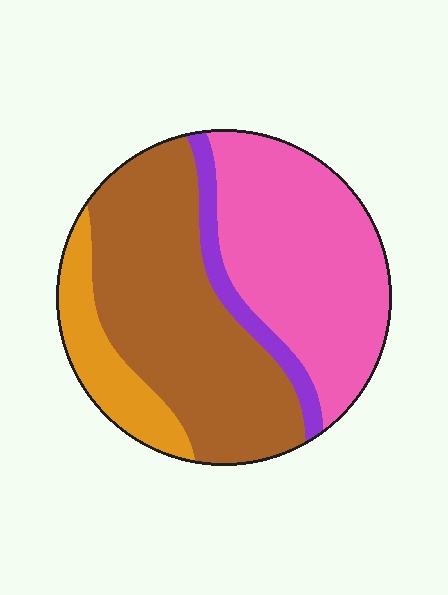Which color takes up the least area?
Purple, at roughly 5%.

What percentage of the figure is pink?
Pink takes up about three eighths (3/8) of the figure.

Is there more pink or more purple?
Pink.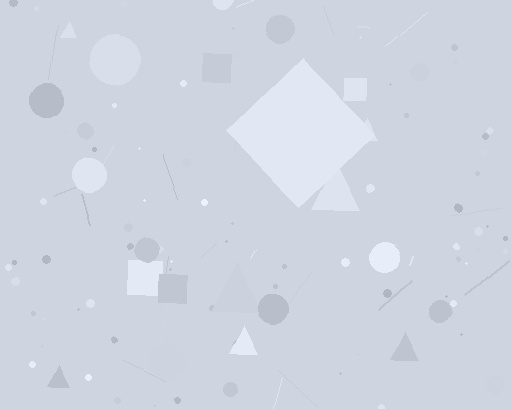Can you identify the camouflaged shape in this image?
The camouflaged shape is a diamond.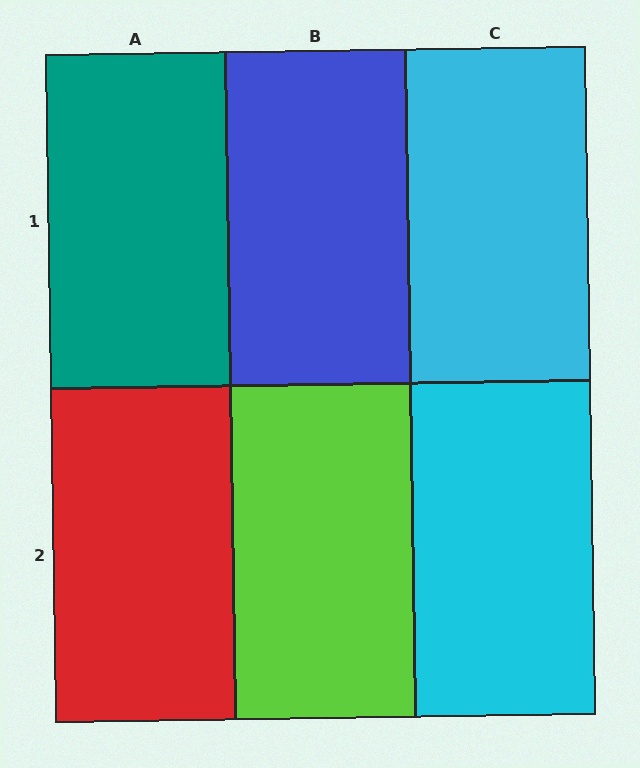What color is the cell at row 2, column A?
Red.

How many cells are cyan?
2 cells are cyan.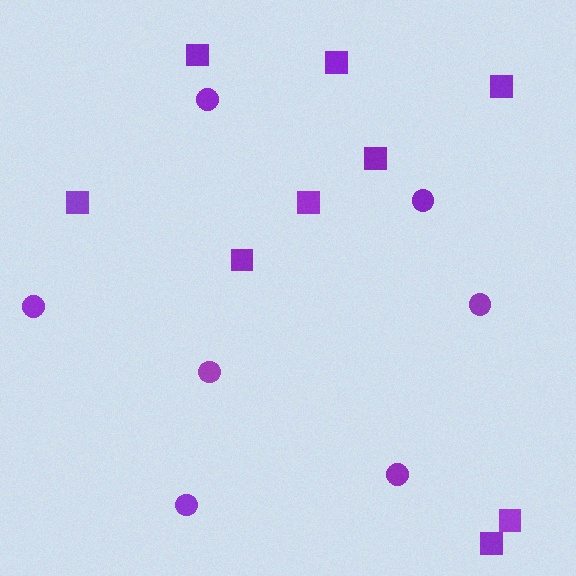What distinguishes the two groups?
There are 2 groups: one group of circles (7) and one group of squares (9).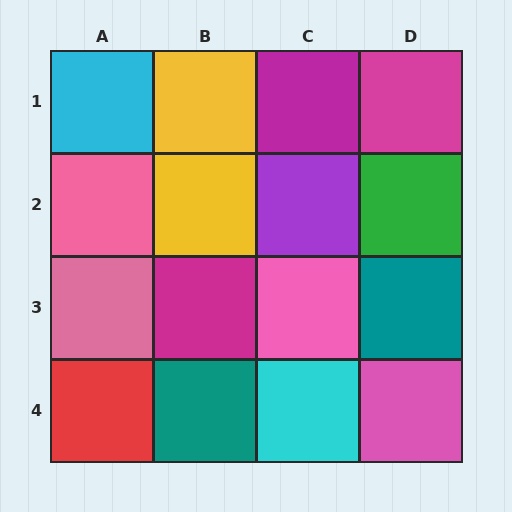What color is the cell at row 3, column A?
Pink.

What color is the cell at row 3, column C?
Pink.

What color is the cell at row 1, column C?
Magenta.